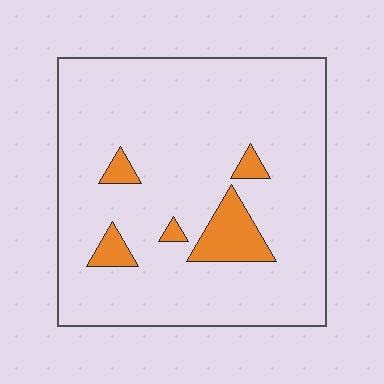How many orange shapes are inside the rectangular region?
5.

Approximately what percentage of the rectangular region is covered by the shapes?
Approximately 10%.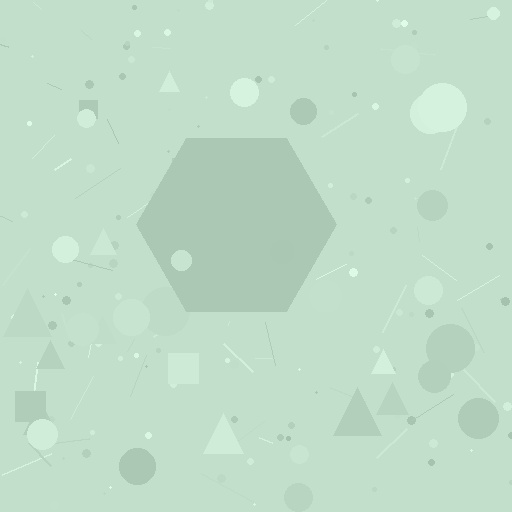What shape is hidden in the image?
A hexagon is hidden in the image.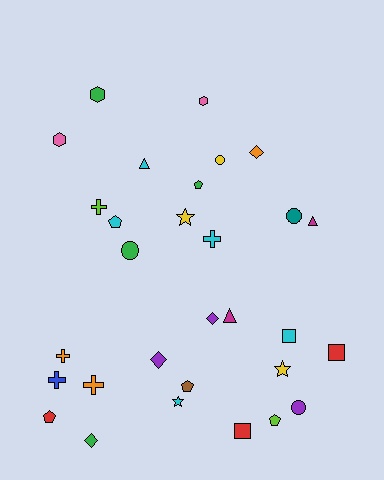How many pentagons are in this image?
There are 5 pentagons.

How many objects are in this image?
There are 30 objects.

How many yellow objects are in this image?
There are 3 yellow objects.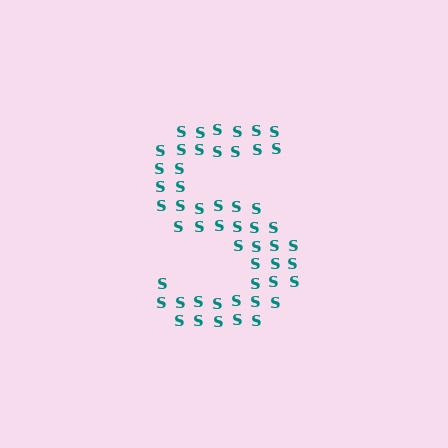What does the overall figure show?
The overall figure shows the letter S.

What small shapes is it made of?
It is made of small letter S's.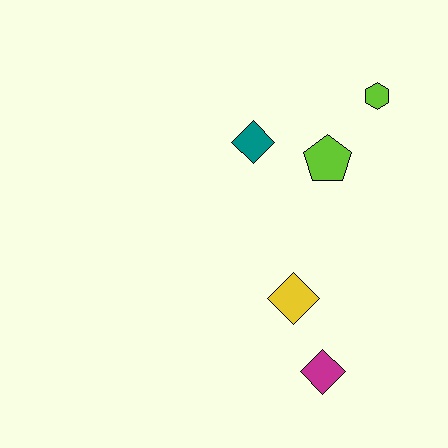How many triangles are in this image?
There are no triangles.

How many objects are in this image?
There are 5 objects.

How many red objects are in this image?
There are no red objects.